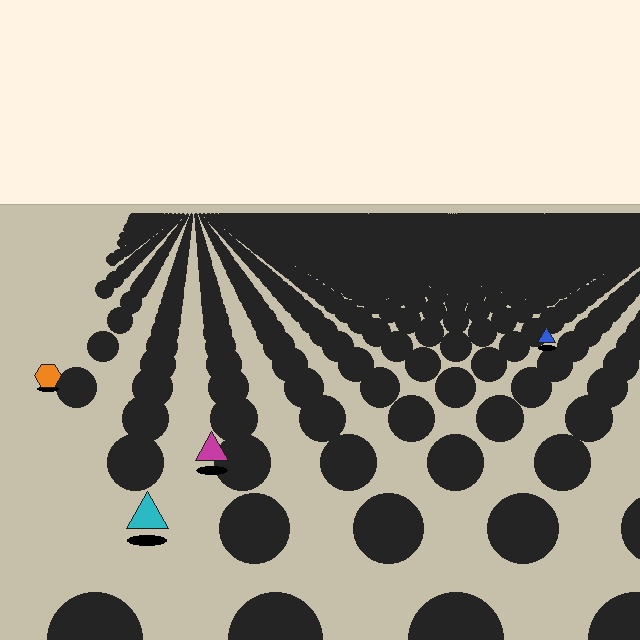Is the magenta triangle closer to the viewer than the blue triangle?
Yes. The magenta triangle is closer — you can tell from the texture gradient: the ground texture is coarser near it.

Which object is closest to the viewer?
The cyan triangle is closest. The texture marks near it are larger and more spread out.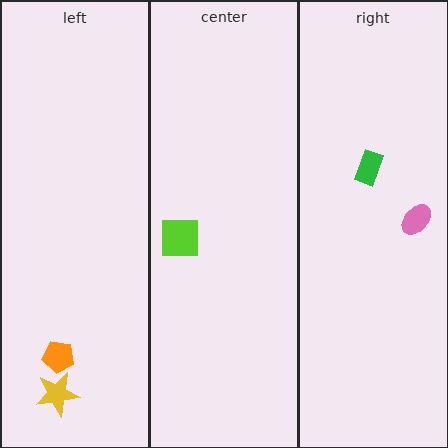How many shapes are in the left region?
2.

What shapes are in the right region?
The green rectangle, the pink ellipse.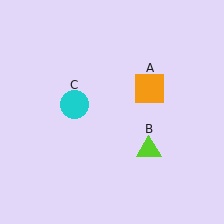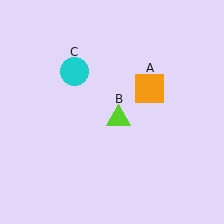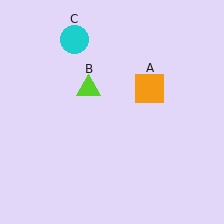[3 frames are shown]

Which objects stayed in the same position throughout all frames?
Orange square (object A) remained stationary.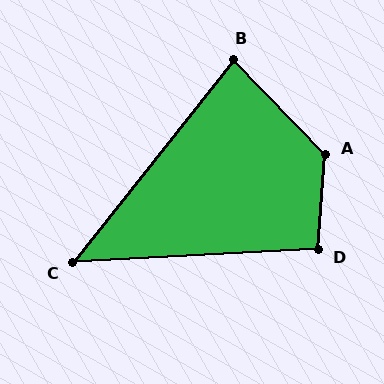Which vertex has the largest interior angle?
A, at approximately 132 degrees.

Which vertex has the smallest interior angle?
C, at approximately 48 degrees.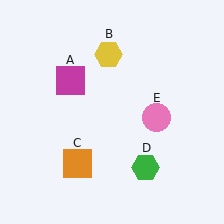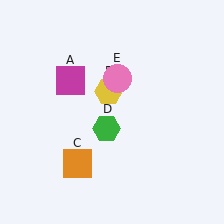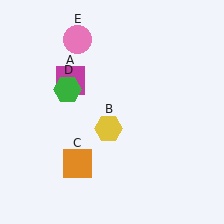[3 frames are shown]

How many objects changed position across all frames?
3 objects changed position: yellow hexagon (object B), green hexagon (object D), pink circle (object E).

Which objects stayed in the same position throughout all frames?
Magenta square (object A) and orange square (object C) remained stationary.